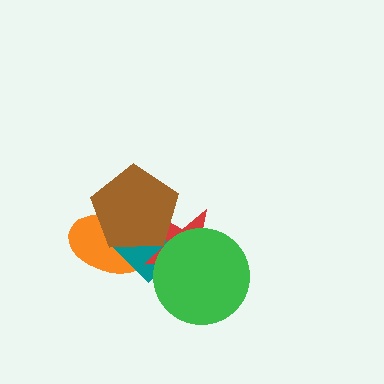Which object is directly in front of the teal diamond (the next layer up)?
The red star is directly in front of the teal diamond.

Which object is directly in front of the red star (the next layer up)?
The green circle is directly in front of the red star.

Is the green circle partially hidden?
No, no other shape covers it.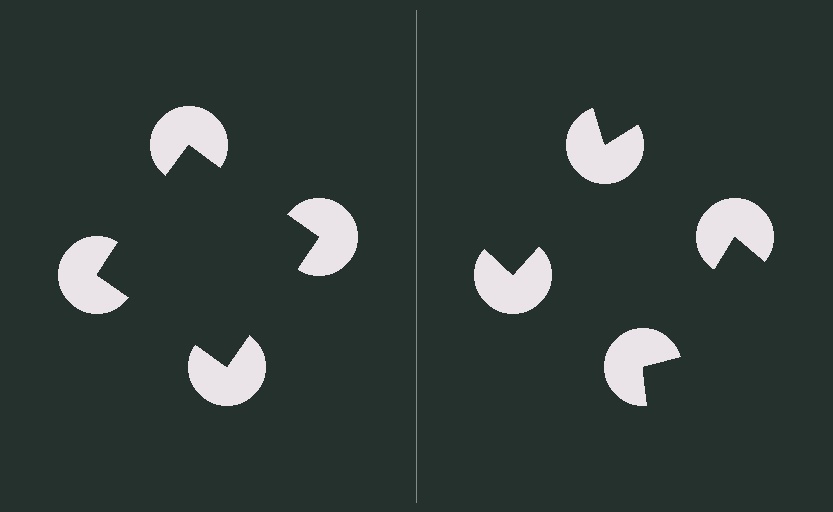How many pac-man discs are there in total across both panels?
8 — 4 on each side.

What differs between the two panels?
The pac-man discs are positioned identically on both sides; only the wedge orientations differ. On the left they align to a square; on the right they are misaligned.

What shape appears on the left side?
An illusory square.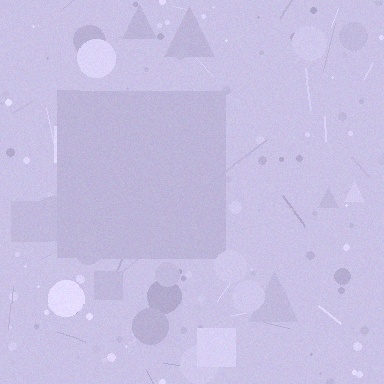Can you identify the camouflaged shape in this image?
The camouflaged shape is a square.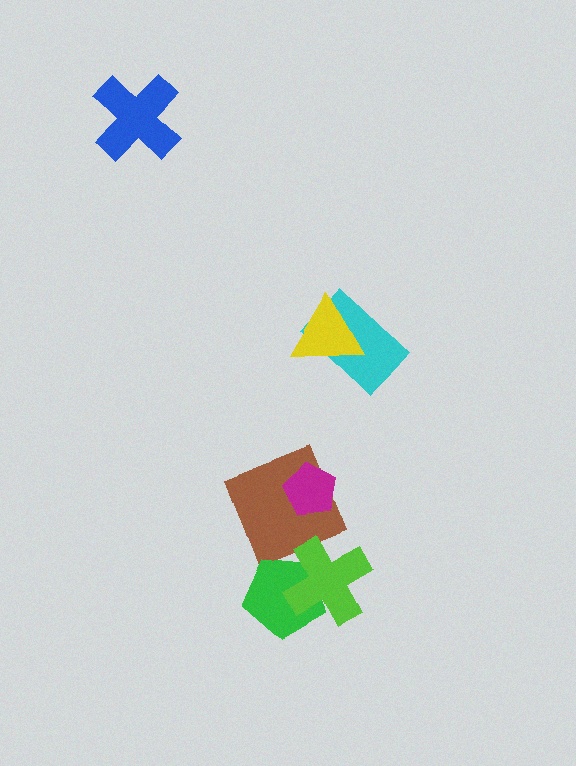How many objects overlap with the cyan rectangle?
1 object overlaps with the cyan rectangle.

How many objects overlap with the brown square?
1 object overlaps with the brown square.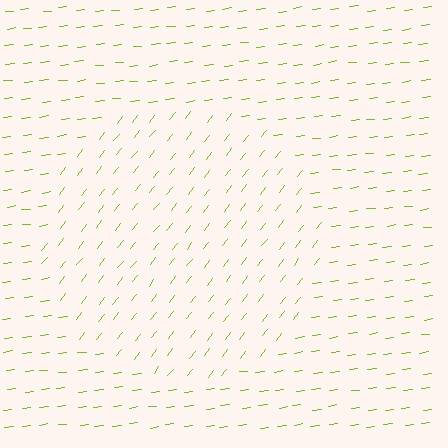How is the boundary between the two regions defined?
The boundary is defined purely by a change in line orientation (approximately 45 degrees difference). All lines are the same color and thickness.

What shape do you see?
I see a circle.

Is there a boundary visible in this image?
Yes, there is a texture boundary formed by a change in line orientation.